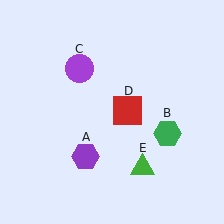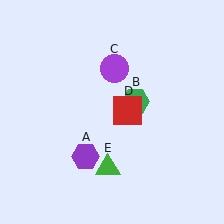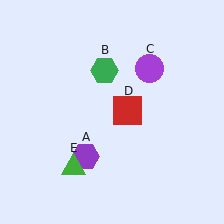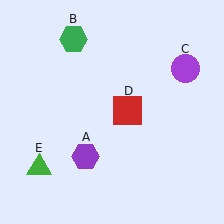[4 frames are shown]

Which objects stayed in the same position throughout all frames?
Purple hexagon (object A) and red square (object D) remained stationary.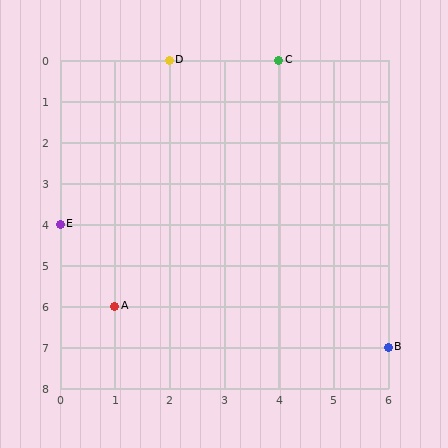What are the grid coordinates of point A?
Point A is at grid coordinates (1, 6).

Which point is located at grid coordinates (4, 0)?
Point C is at (4, 0).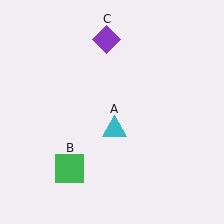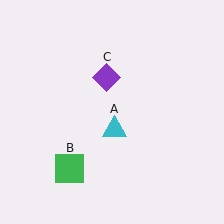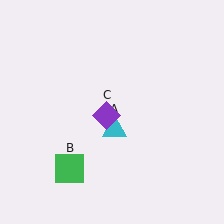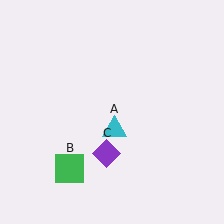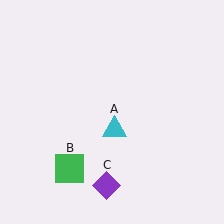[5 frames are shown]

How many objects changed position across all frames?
1 object changed position: purple diamond (object C).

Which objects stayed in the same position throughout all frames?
Cyan triangle (object A) and green square (object B) remained stationary.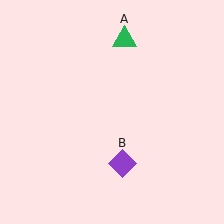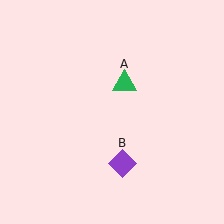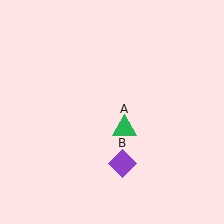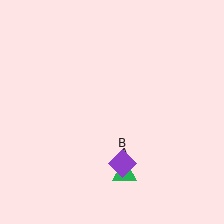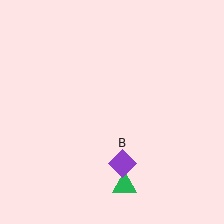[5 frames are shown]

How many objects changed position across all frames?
1 object changed position: green triangle (object A).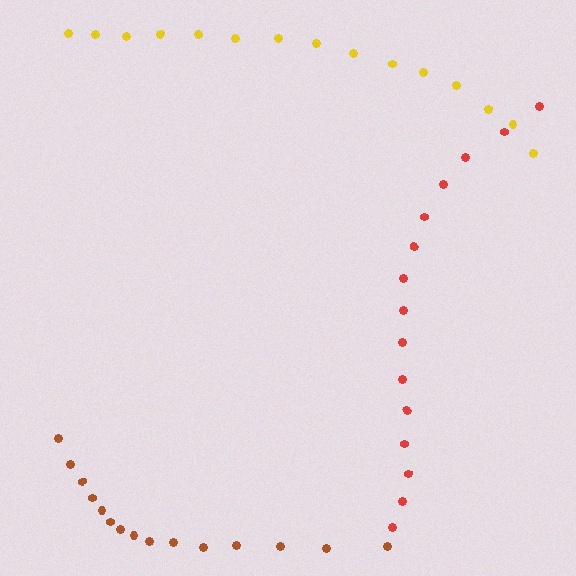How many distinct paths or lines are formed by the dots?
There are 3 distinct paths.